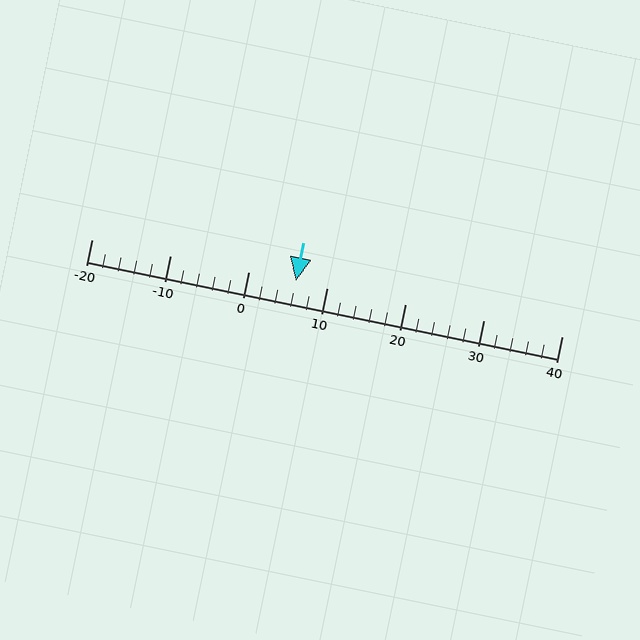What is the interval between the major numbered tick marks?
The major tick marks are spaced 10 units apart.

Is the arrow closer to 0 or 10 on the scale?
The arrow is closer to 10.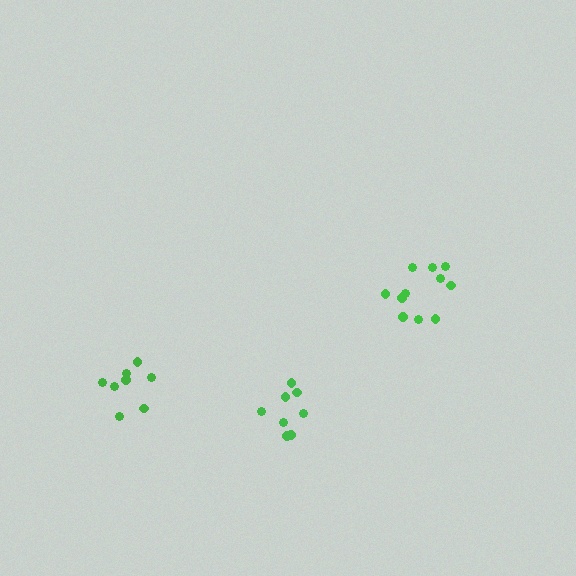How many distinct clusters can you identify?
There are 3 distinct clusters.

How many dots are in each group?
Group 1: 8 dots, Group 2: 8 dots, Group 3: 11 dots (27 total).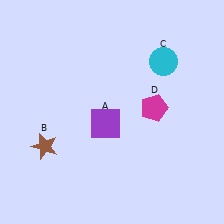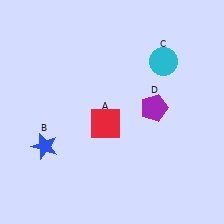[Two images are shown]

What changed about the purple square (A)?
In Image 1, A is purple. In Image 2, it changed to red.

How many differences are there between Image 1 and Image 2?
There are 3 differences between the two images.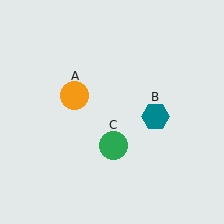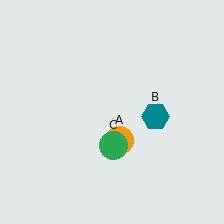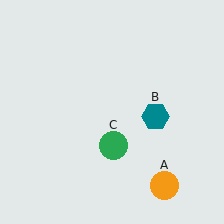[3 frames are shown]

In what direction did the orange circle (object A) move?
The orange circle (object A) moved down and to the right.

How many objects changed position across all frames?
1 object changed position: orange circle (object A).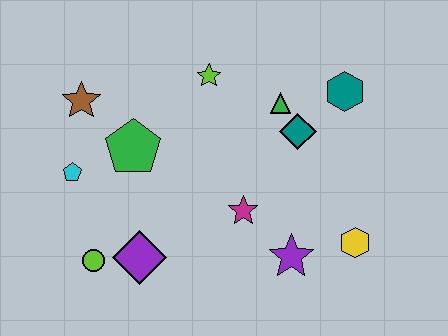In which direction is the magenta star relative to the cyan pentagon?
The magenta star is to the right of the cyan pentagon.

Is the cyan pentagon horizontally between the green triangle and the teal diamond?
No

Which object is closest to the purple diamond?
The lime circle is closest to the purple diamond.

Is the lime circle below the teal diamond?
Yes